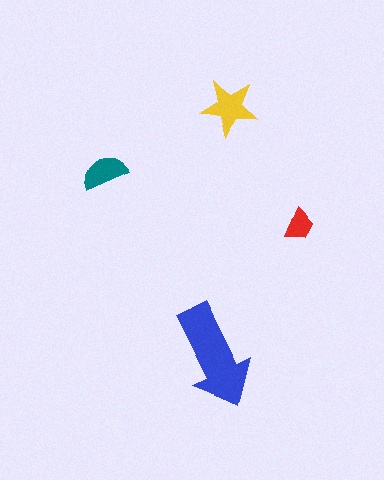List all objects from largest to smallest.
The blue arrow, the yellow star, the teal semicircle, the red trapezoid.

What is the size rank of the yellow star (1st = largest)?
2nd.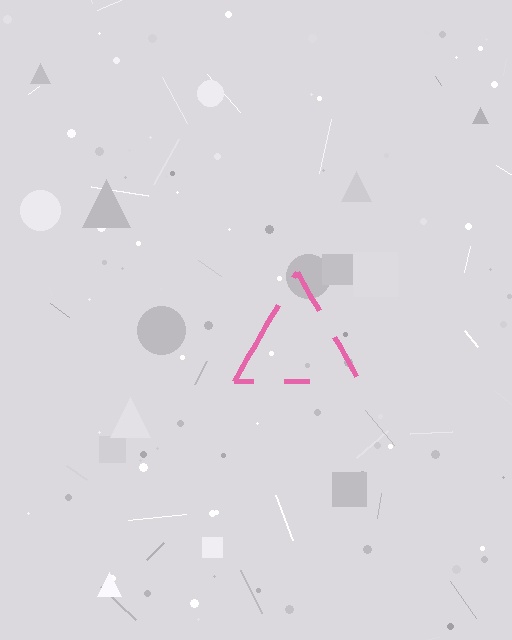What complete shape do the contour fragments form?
The contour fragments form a triangle.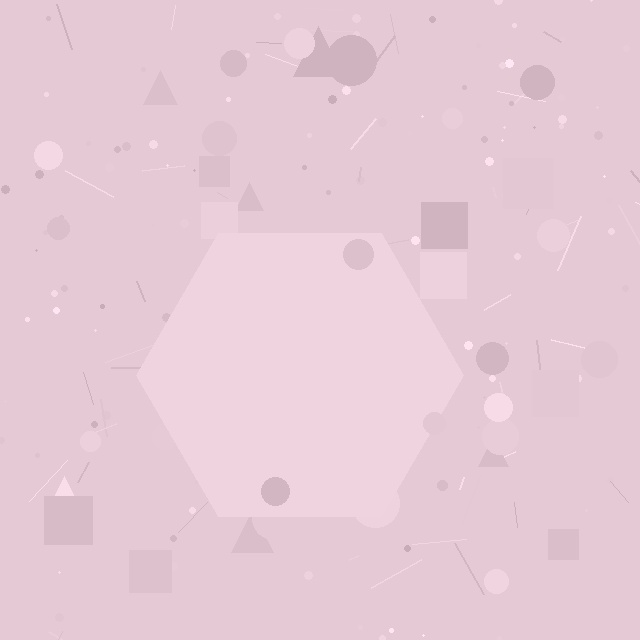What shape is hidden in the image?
A hexagon is hidden in the image.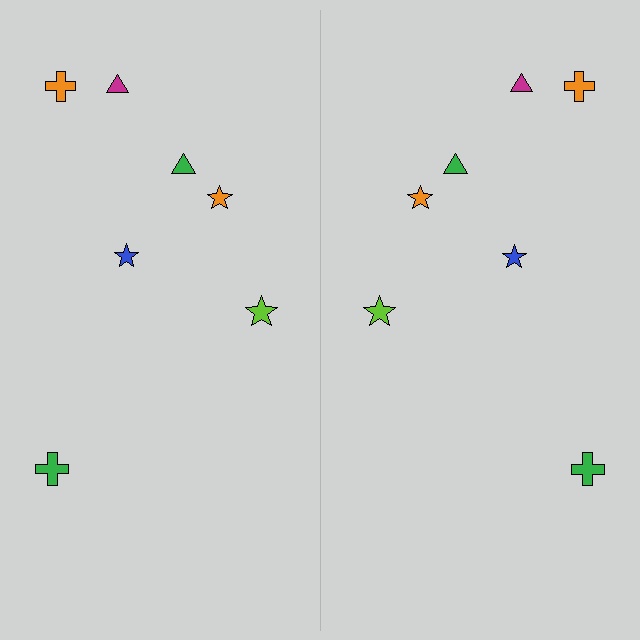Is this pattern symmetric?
Yes, this pattern has bilateral (reflection) symmetry.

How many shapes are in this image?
There are 14 shapes in this image.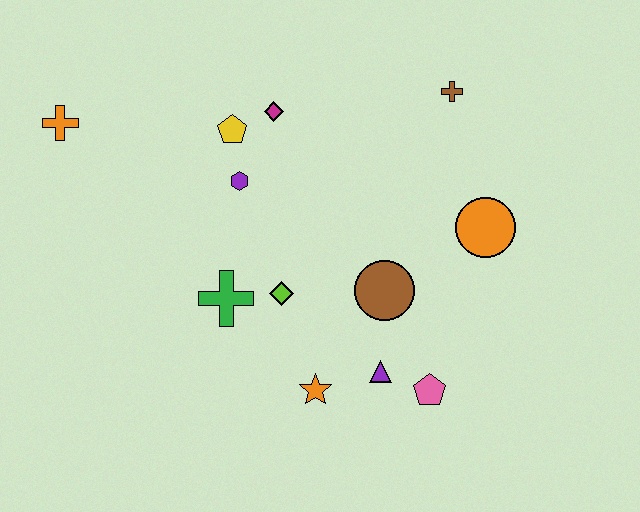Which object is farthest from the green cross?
The brown cross is farthest from the green cross.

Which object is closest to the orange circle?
The brown circle is closest to the orange circle.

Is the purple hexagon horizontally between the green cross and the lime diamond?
Yes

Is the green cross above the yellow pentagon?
No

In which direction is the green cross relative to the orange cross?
The green cross is below the orange cross.